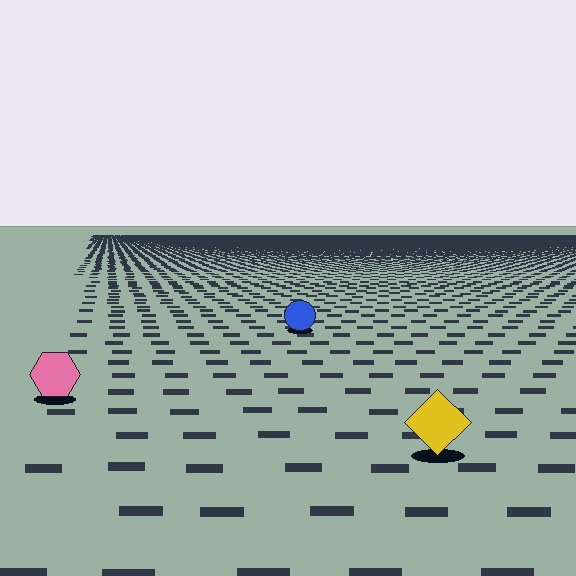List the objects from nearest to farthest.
From nearest to farthest: the yellow diamond, the pink hexagon, the blue circle.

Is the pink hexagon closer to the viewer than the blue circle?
Yes. The pink hexagon is closer — you can tell from the texture gradient: the ground texture is coarser near it.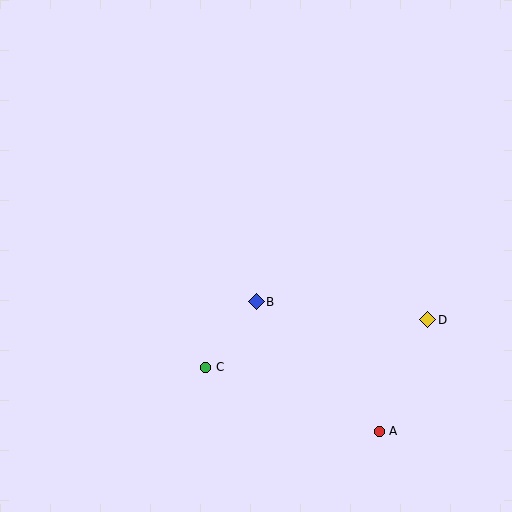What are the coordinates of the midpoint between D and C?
The midpoint between D and C is at (317, 343).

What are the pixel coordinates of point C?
Point C is at (206, 367).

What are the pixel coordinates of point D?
Point D is at (428, 320).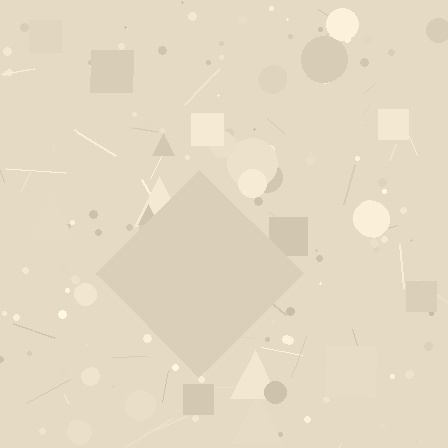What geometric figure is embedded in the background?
A diamond is embedded in the background.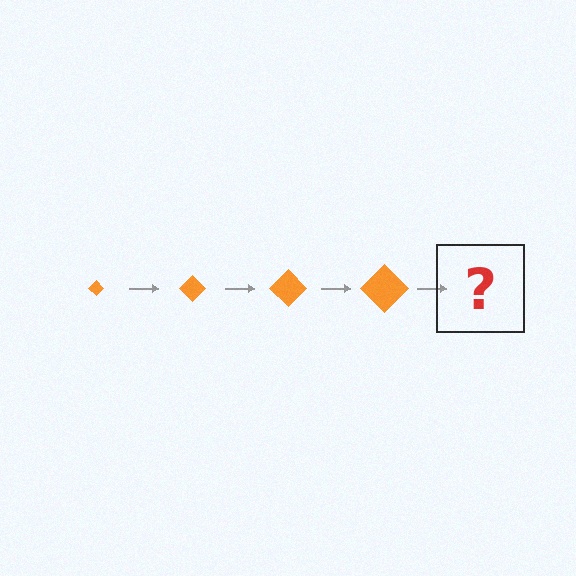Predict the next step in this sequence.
The next step is an orange diamond, larger than the previous one.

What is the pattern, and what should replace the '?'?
The pattern is that the diamond gets progressively larger each step. The '?' should be an orange diamond, larger than the previous one.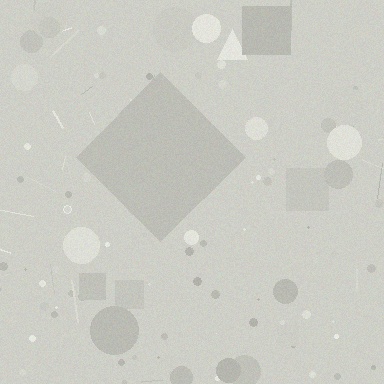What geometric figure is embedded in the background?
A diamond is embedded in the background.